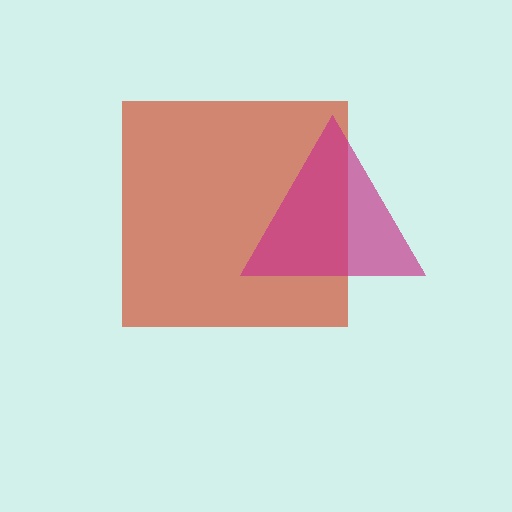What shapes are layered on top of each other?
The layered shapes are: a red square, a magenta triangle.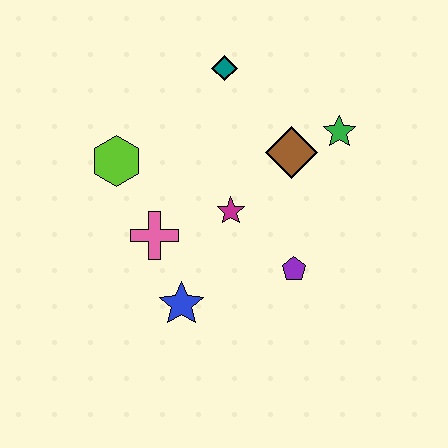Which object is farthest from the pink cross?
The green star is farthest from the pink cross.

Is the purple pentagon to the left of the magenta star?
No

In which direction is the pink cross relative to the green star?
The pink cross is to the left of the green star.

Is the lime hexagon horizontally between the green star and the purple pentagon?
No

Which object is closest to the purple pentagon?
The magenta star is closest to the purple pentagon.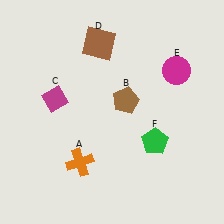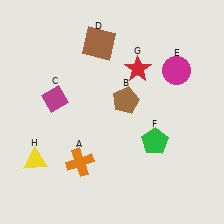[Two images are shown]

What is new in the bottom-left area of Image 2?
A yellow triangle (H) was added in the bottom-left area of Image 2.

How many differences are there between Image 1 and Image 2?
There are 2 differences between the two images.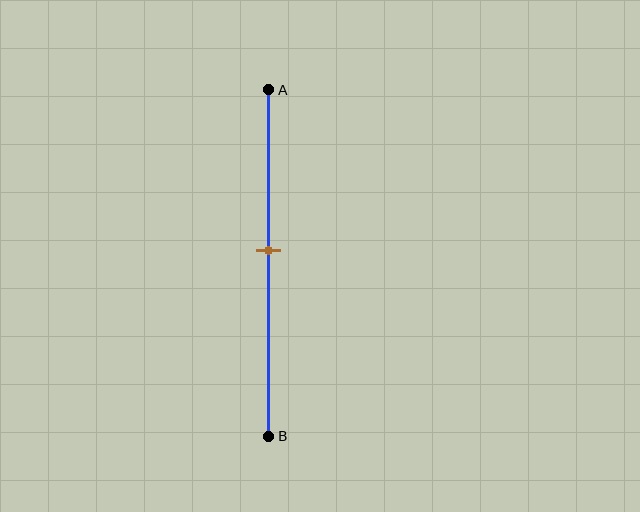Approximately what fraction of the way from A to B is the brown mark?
The brown mark is approximately 45% of the way from A to B.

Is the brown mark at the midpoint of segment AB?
No, the mark is at about 45% from A, not at the 50% midpoint.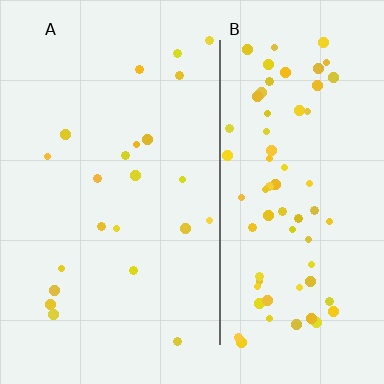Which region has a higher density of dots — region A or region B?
B (the right).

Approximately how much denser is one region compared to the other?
Approximately 3.3× — region B over region A.